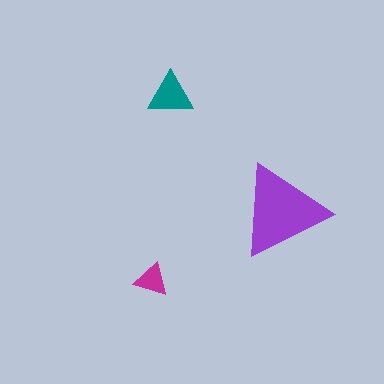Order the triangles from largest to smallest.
the purple one, the teal one, the magenta one.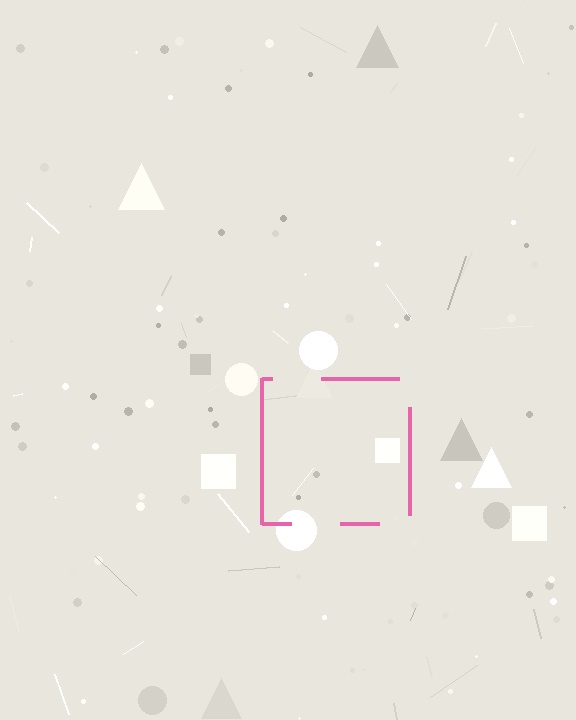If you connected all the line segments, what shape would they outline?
They would outline a square.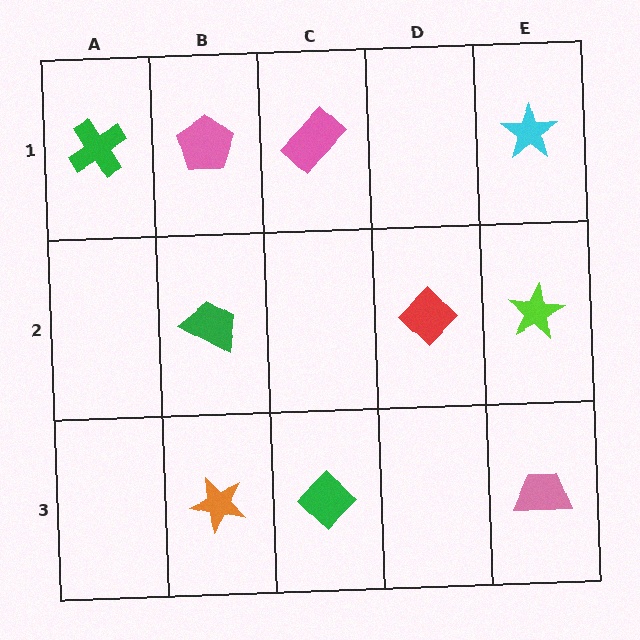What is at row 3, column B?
An orange star.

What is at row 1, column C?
A pink rectangle.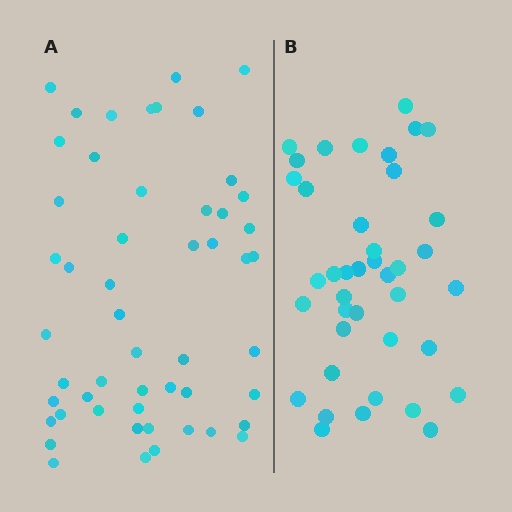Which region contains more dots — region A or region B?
Region A (the left region) has more dots.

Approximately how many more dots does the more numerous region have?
Region A has roughly 12 or so more dots than region B.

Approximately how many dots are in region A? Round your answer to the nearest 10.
About 50 dots. (The exact count is 52, which rounds to 50.)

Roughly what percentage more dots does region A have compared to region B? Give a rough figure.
About 30% more.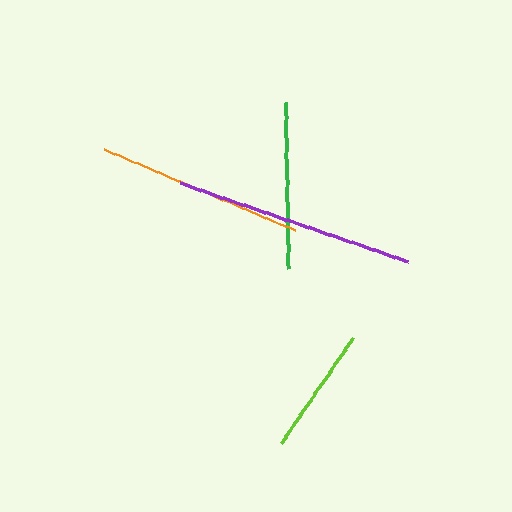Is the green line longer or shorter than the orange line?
The orange line is longer than the green line.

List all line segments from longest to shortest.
From longest to shortest: purple, orange, green, lime.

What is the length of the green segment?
The green segment is approximately 165 pixels long.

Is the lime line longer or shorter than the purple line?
The purple line is longer than the lime line.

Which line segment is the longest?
The purple line is the longest at approximately 241 pixels.